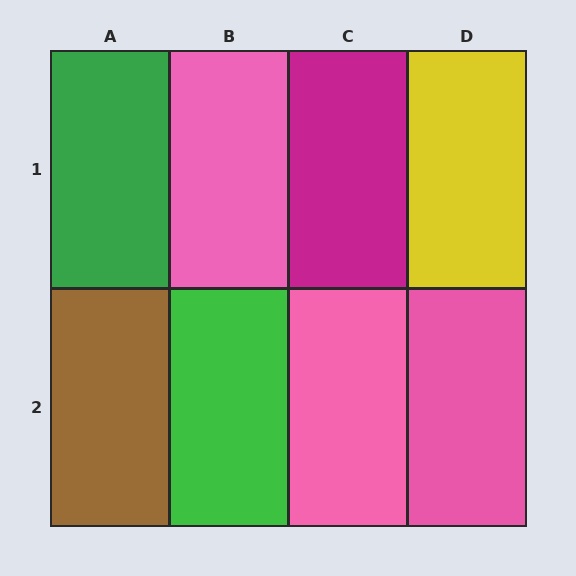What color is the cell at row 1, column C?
Magenta.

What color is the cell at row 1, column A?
Green.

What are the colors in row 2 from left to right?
Brown, green, pink, pink.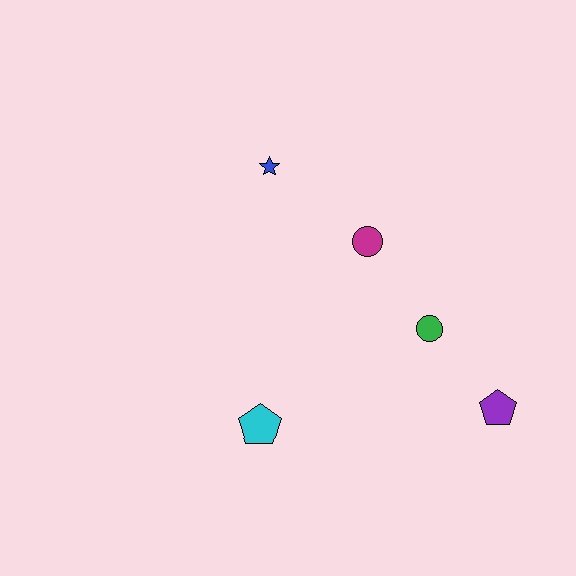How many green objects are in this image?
There is 1 green object.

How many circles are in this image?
There are 2 circles.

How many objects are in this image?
There are 5 objects.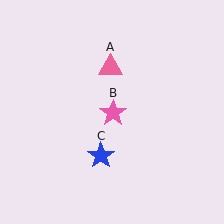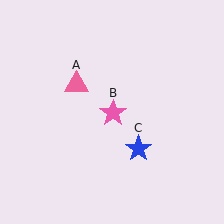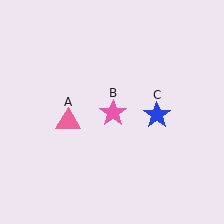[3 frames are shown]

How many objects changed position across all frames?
2 objects changed position: pink triangle (object A), blue star (object C).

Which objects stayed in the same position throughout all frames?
Pink star (object B) remained stationary.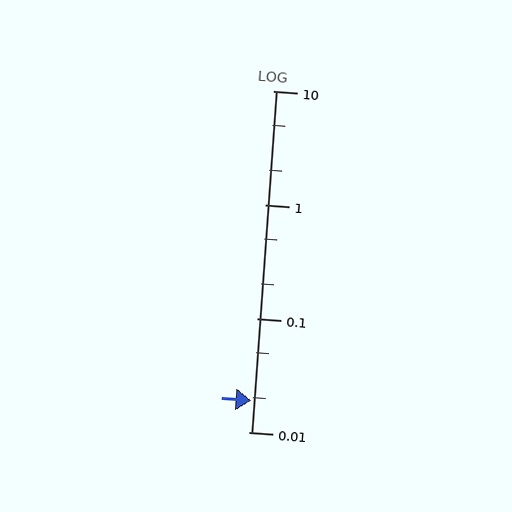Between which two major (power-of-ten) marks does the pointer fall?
The pointer is between 0.01 and 0.1.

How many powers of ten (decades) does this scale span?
The scale spans 3 decades, from 0.01 to 10.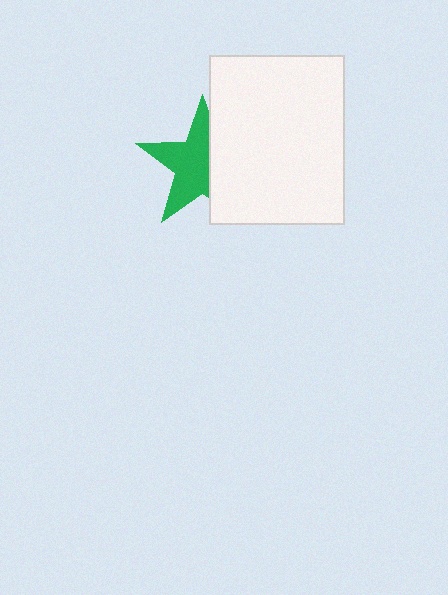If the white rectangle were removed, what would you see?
You would see the complete green star.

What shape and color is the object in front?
The object in front is a white rectangle.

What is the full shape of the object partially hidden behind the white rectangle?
The partially hidden object is a green star.